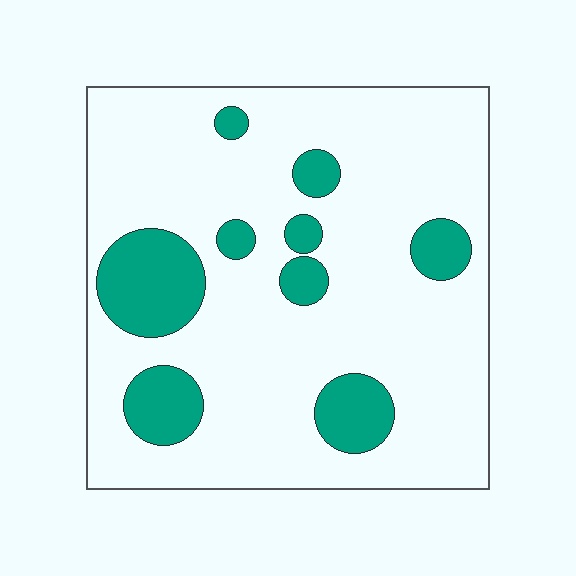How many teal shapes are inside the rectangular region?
9.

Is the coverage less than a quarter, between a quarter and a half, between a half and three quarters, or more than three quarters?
Less than a quarter.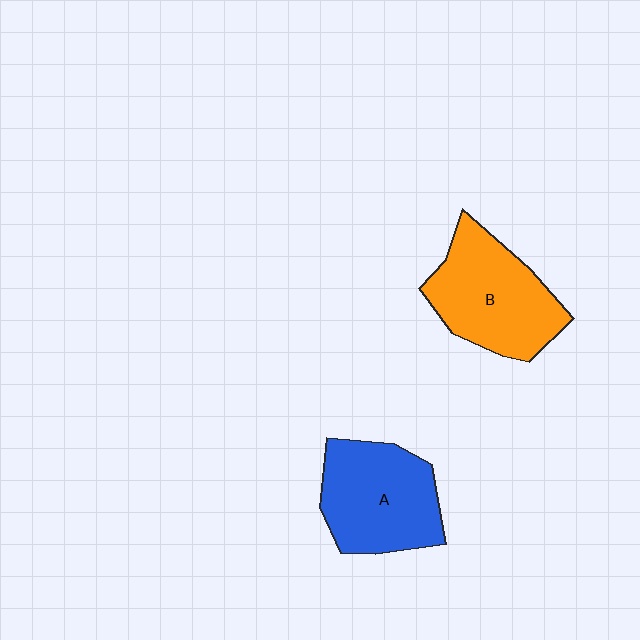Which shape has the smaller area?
Shape A (blue).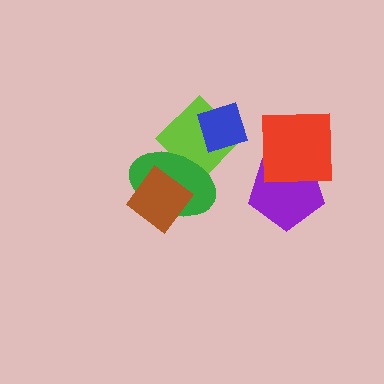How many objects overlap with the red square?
1 object overlaps with the red square.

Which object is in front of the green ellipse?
The brown diamond is in front of the green ellipse.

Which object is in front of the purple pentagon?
The red square is in front of the purple pentagon.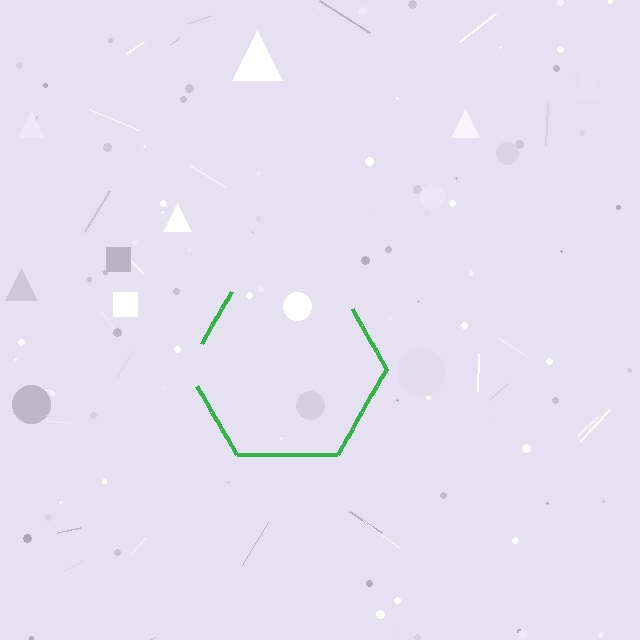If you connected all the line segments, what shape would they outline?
They would outline a hexagon.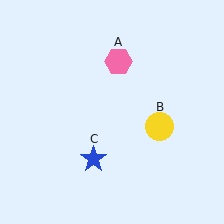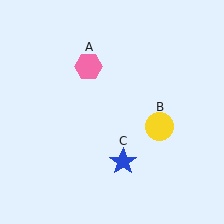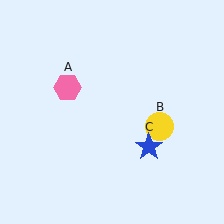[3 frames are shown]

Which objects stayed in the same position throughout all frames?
Yellow circle (object B) remained stationary.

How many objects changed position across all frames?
2 objects changed position: pink hexagon (object A), blue star (object C).